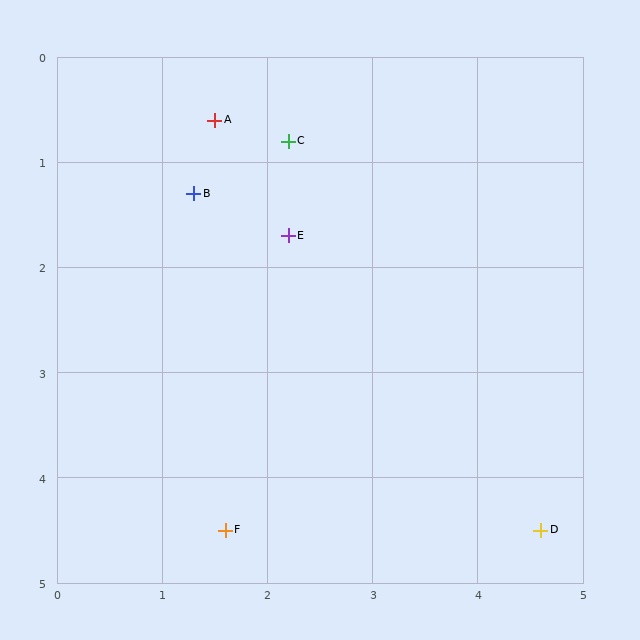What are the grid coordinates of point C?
Point C is at approximately (2.2, 0.8).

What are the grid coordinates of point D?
Point D is at approximately (4.6, 4.5).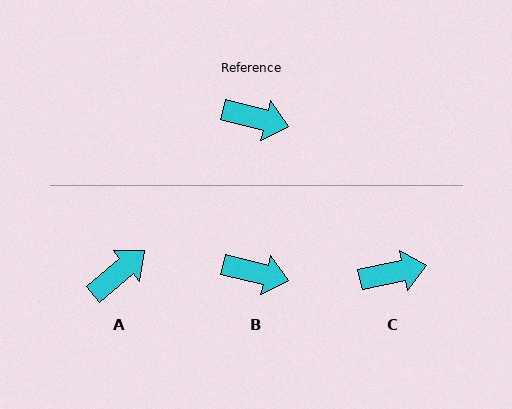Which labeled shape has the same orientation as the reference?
B.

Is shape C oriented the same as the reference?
No, it is off by about 26 degrees.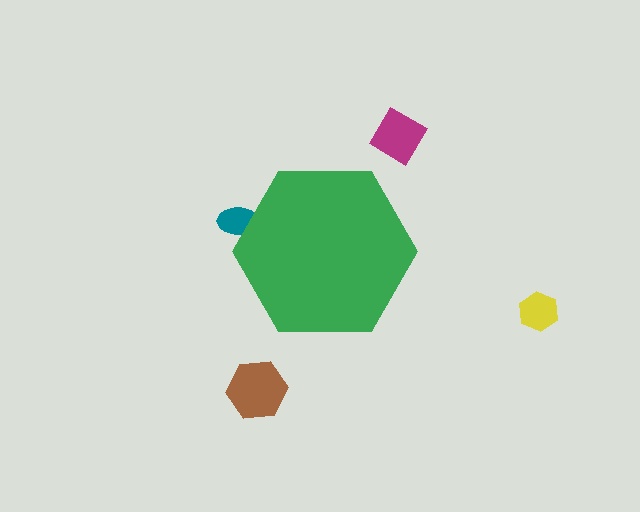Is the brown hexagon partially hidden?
No, the brown hexagon is fully visible.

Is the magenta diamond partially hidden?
No, the magenta diamond is fully visible.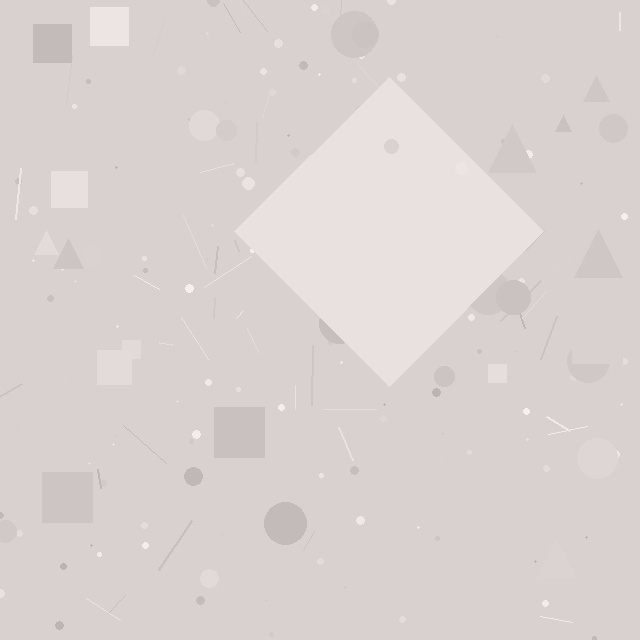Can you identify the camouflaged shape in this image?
The camouflaged shape is a diamond.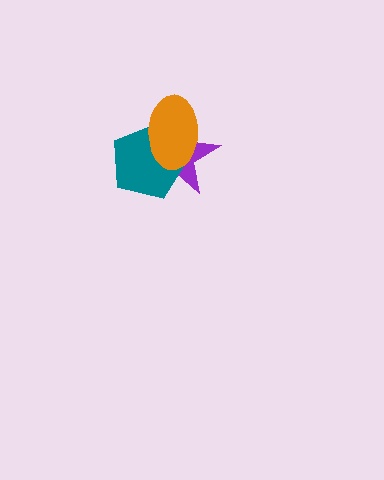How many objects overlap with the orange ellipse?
2 objects overlap with the orange ellipse.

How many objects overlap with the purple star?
2 objects overlap with the purple star.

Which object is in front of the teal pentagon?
The orange ellipse is in front of the teal pentagon.